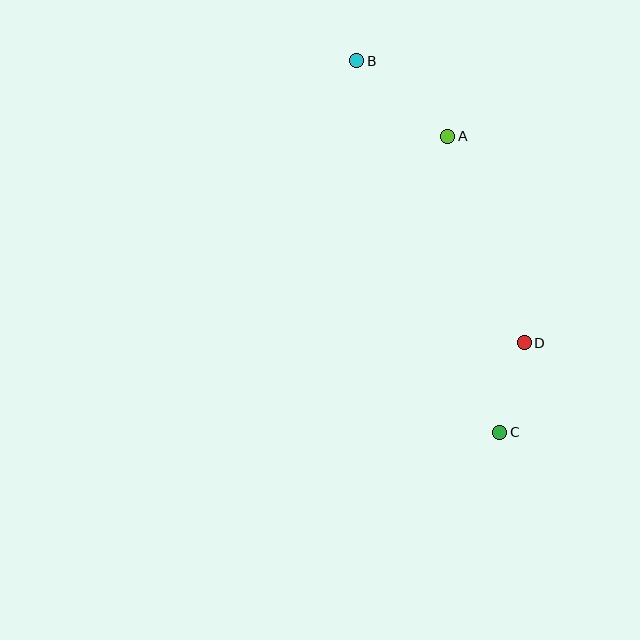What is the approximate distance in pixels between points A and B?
The distance between A and B is approximately 118 pixels.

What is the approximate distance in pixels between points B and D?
The distance between B and D is approximately 328 pixels.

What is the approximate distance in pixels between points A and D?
The distance between A and D is approximately 220 pixels.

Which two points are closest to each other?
Points C and D are closest to each other.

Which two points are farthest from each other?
Points B and C are farthest from each other.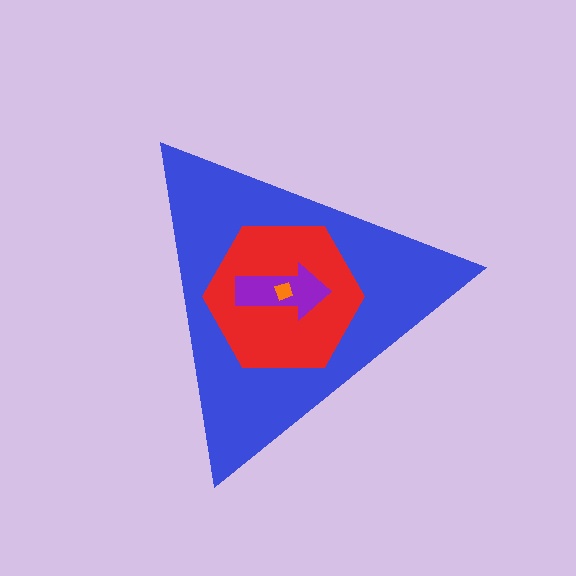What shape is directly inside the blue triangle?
The red hexagon.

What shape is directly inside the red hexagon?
The purple arrow.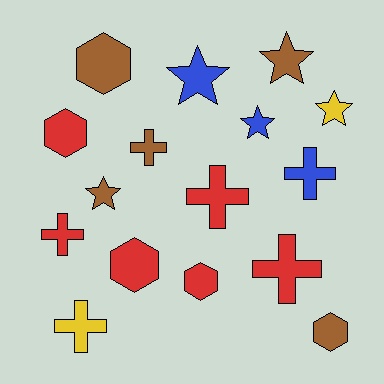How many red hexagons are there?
There are 3 red hexagons.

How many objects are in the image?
There are 16 objects.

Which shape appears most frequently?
Cross, with 6 objects.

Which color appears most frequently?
Red, with 6 objects.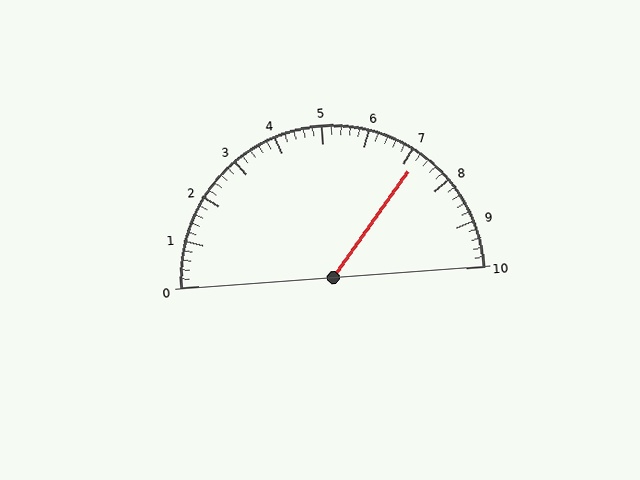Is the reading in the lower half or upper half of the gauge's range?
The reading is in the upper half of the range (0 to 10).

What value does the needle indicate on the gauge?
The needle indicates approximately 7.2.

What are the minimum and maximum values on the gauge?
The gauge ranges from 0 to 10.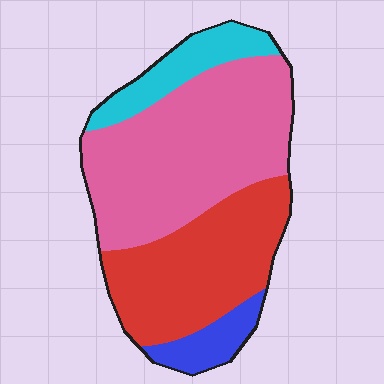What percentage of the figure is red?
Red covers around 35% of the figure.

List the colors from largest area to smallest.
From largest to smallest: pink, red, cyan, blue.